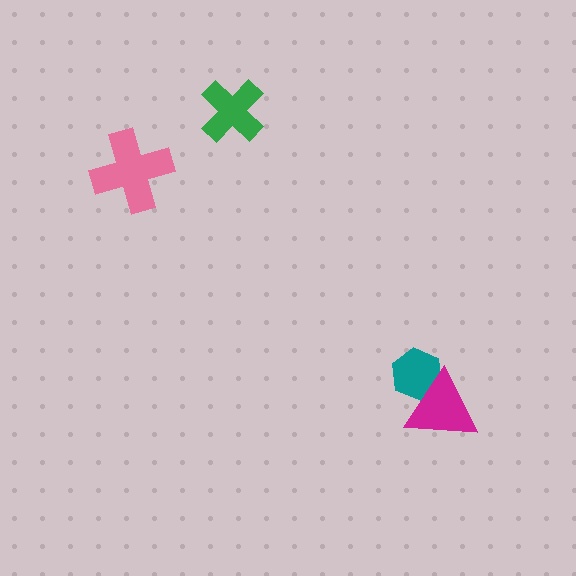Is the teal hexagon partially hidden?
Yes, it is partially covered by another shape.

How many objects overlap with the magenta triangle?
1 object overlaps with the magenta triangle.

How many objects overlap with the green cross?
0 objects overlap with the green cross.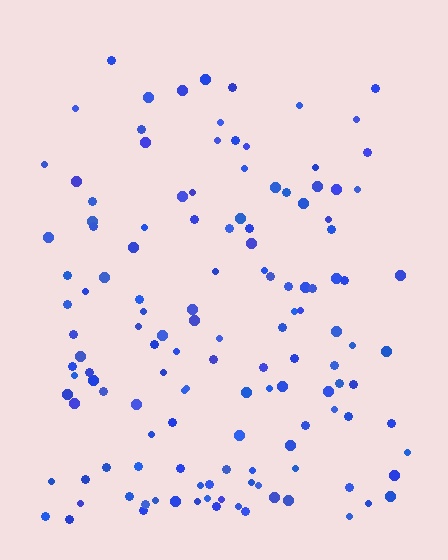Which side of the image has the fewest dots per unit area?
The top.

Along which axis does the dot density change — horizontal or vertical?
Vertical.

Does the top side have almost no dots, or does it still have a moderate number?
Still a moderate number, just noticeably fewer than the bottom.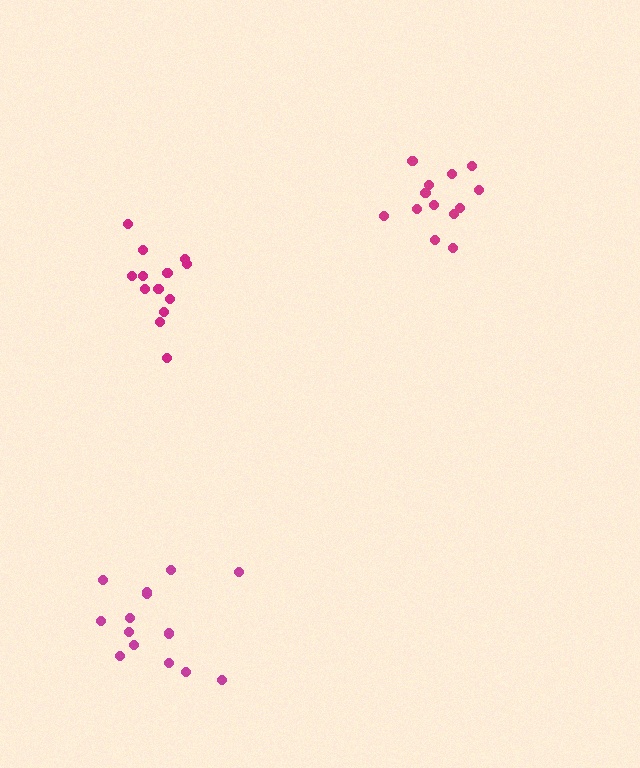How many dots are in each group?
Group 1: 13 dots, Group 2: 13 dots, Group 3: 14 dots (40 total).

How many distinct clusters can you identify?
There are 3 distinct clusters.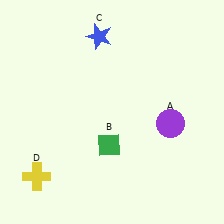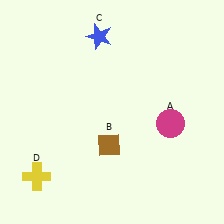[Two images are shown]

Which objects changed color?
A changed from purple to magenta. B changed from green to brown.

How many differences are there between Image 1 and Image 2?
There are 2 differences between the two images.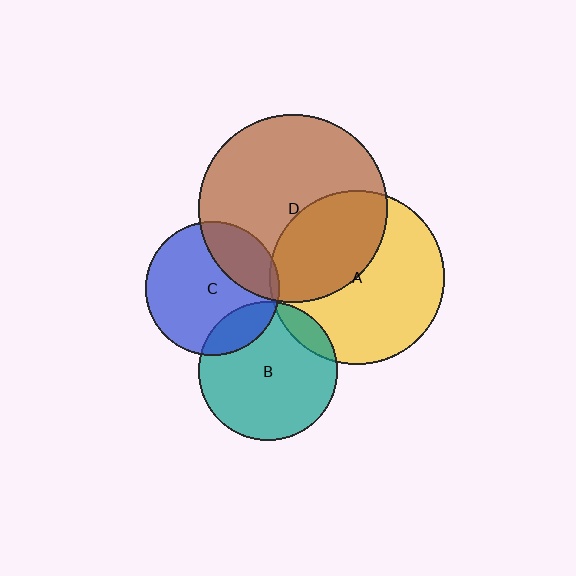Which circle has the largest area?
Circle D (brown).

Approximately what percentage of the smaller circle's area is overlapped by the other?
Approximately 10%.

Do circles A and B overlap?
Yes.